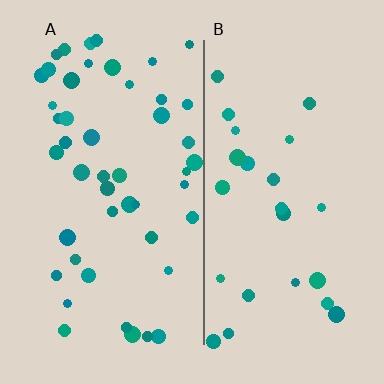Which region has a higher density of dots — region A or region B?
A (the left).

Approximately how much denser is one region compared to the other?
Approximately 1.9× — region A over region B.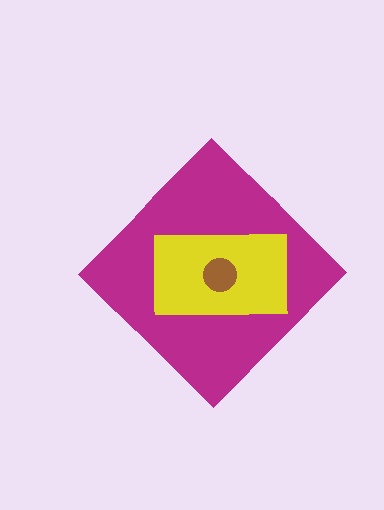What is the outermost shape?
The magenta diamond.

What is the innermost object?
The brown circle.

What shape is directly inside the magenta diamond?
The yellow rectangle.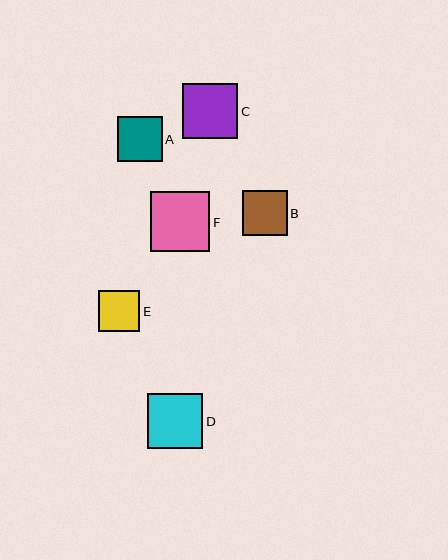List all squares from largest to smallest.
From largest to smallest: F, D, C, A, B, E.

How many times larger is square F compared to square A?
Square F is approximately 1.3 times the size of square A.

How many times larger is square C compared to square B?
Square C is approximately 1.2 times the size of square B.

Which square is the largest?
Square F is the largest with a size of approximately 59 pixels.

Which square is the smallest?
Square E is the smallest with a size of approximately 41 pixels.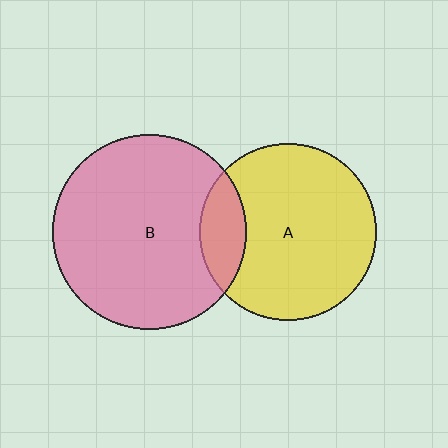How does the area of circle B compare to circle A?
Approximately 1.2 times.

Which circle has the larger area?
Circle B (pink).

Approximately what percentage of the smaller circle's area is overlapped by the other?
Approximately 15%.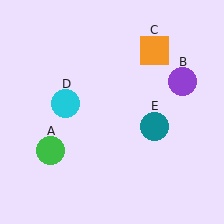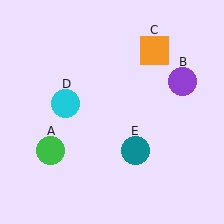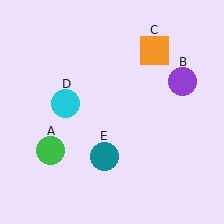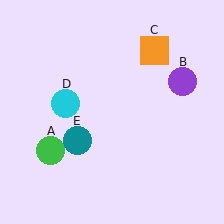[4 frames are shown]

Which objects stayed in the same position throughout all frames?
Green circle (object A) and purple circle (object B) and orange square (object C) and cyan circle (object D) remained stationary.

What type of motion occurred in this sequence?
The teal circle (object E) rotated clockwise around the center of the scene.